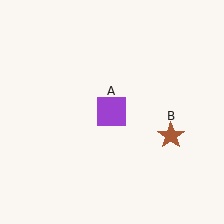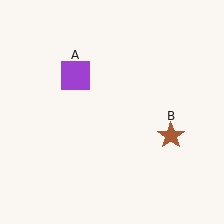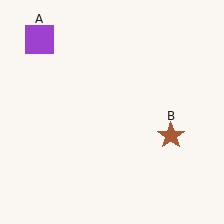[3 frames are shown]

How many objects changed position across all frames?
1 object changed position: purple square (object A).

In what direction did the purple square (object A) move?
The purple square (object A) moved up and to the left.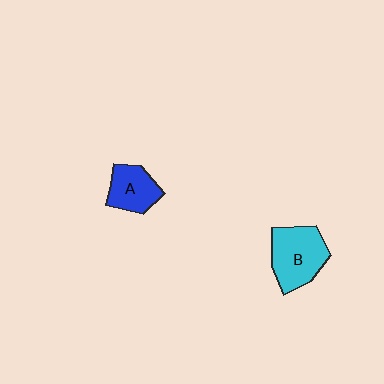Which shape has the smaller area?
Shape A (blue).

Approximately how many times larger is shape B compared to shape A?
Approximately 1.4 times.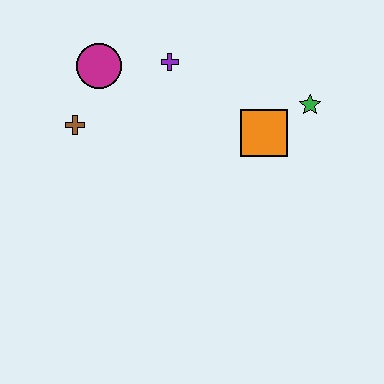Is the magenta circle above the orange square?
Yes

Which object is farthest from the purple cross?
The green star is farthest from the purple cross.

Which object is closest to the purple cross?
The magenta circle is closest to the purple cross.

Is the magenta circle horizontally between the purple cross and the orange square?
No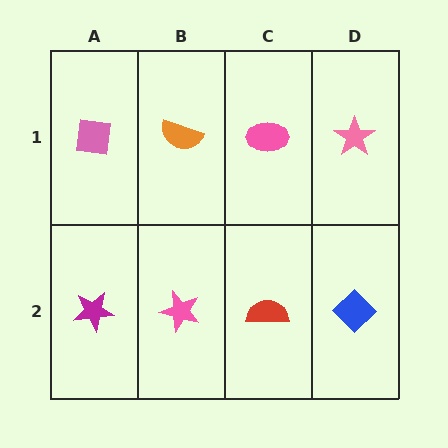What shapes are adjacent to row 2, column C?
A pink ellipse (row 1, column C), a pink star (row 2, column B), a blue diamond (row 2, column D).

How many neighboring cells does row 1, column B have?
3.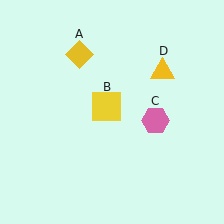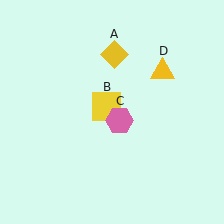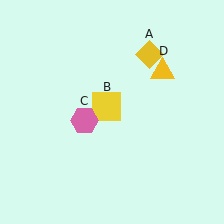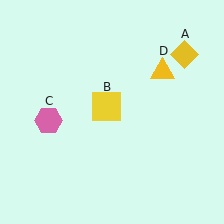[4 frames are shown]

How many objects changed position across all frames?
2 objects changed position: yellow diamond (object A), pink hexagon (object C).